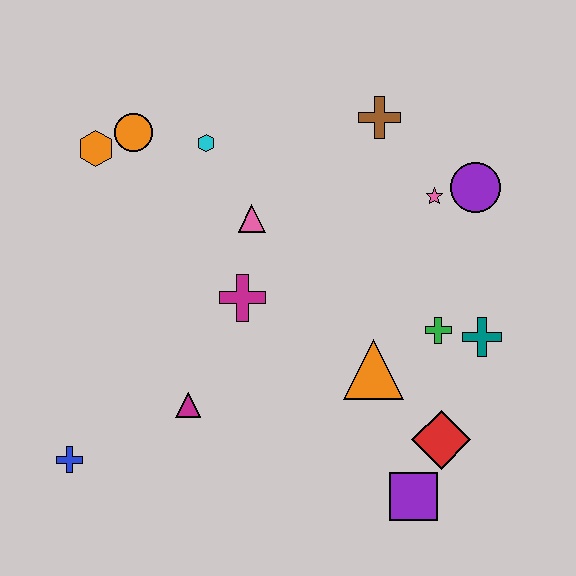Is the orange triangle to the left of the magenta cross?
No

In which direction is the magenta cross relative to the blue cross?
The magenta cross is to the right of the blue cross.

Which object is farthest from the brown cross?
The blue cross is farthest from the brown cross.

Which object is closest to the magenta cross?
The pink triangle is closest to the magenta cross.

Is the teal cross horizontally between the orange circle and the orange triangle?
No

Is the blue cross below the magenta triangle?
Yes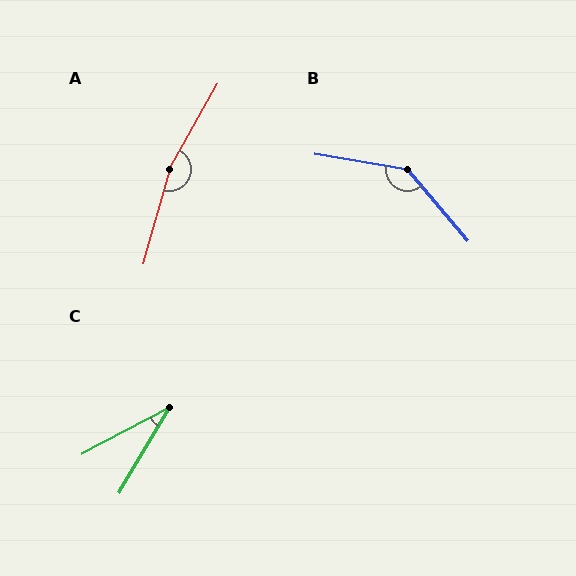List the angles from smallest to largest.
C (31°), B (140°), A (166°).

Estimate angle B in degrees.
Approximately 140 degrees.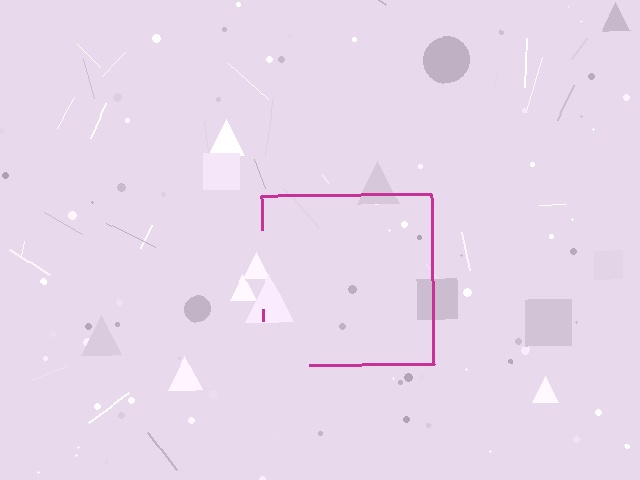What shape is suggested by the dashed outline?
The dashed outline suggests a square.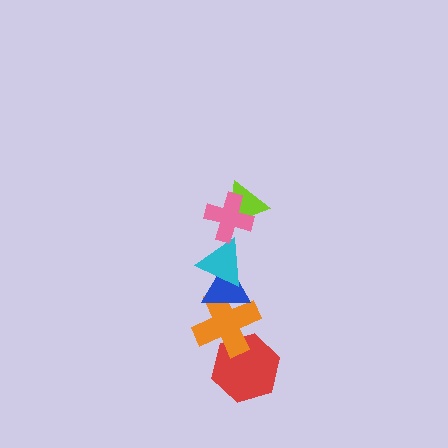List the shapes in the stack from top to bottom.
From top to bottom: the pink cross, the lime triangle, the cyan triangle, the blue triangle, the orange cross, the red hexagon.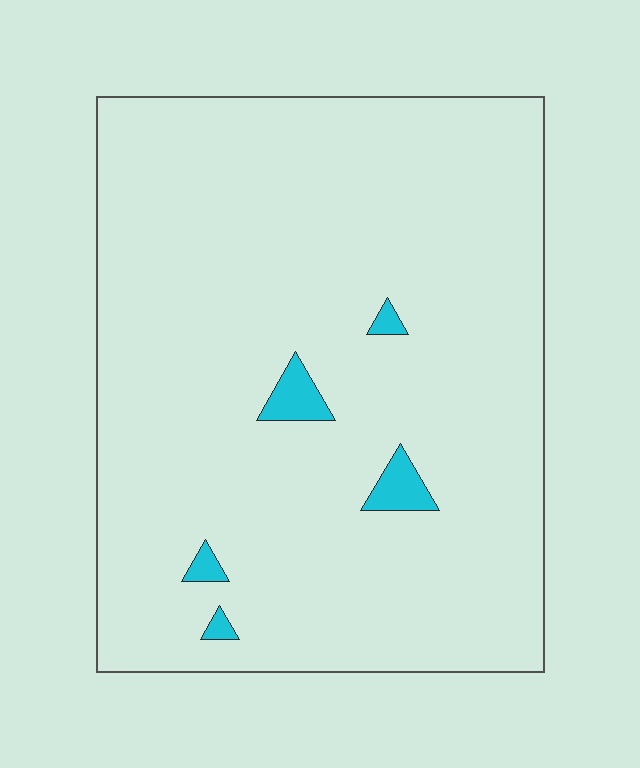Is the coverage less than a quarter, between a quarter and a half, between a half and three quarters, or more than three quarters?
Less than a quarter.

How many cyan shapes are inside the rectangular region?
5.